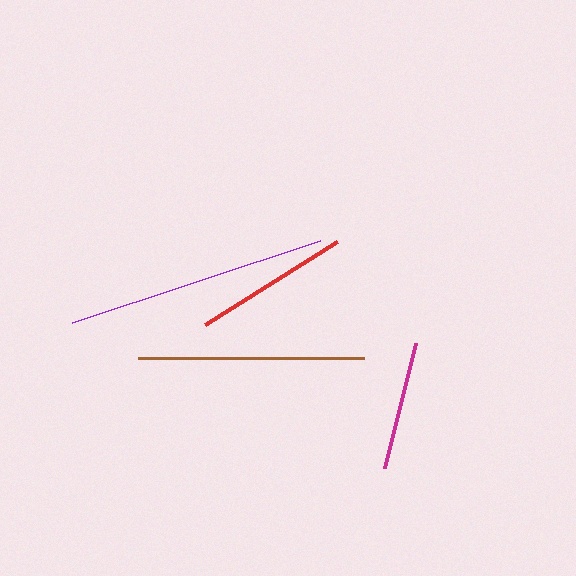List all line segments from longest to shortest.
From longest to shortest: purple, brown, red, magenta.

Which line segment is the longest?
The purple line is the longest at approximately 261 pixels.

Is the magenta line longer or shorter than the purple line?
The purple line is longer than the magenta line.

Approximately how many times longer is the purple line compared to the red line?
The purple line is approximately 1.7 times the length of the red line.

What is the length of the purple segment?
The purple segment is approximately 261 pixels long.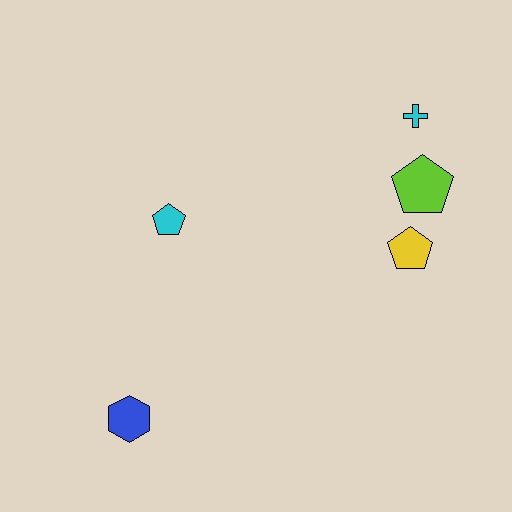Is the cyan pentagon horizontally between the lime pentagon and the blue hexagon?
Yes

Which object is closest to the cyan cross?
The lime pentagon is closest to the cyan cross.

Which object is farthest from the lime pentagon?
The blue hexagon is farthest from the lime pentagon.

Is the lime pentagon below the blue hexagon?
No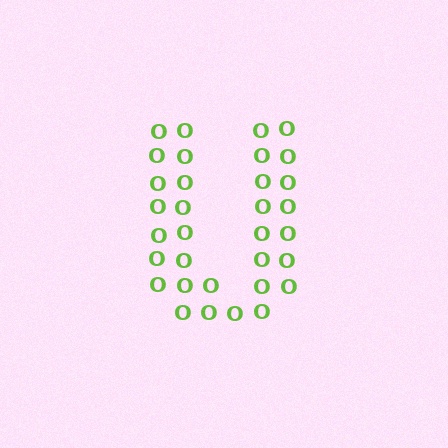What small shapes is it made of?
It is made of small letter O's.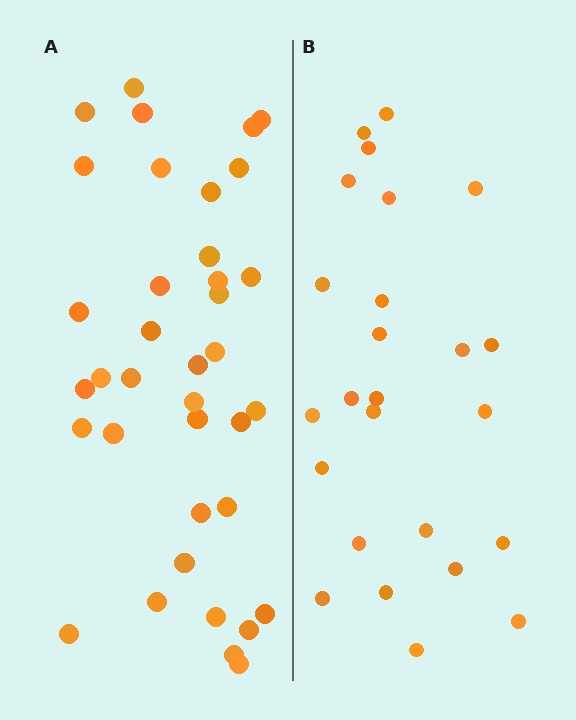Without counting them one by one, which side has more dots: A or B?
Region A (the left region) has more dots.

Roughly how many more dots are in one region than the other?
Region A has roughly 12 or so more dots than region B.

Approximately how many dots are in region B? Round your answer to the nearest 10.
About 20 dots. (The exact count is 25, which rounds to 20.)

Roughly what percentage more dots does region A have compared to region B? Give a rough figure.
About 50% more.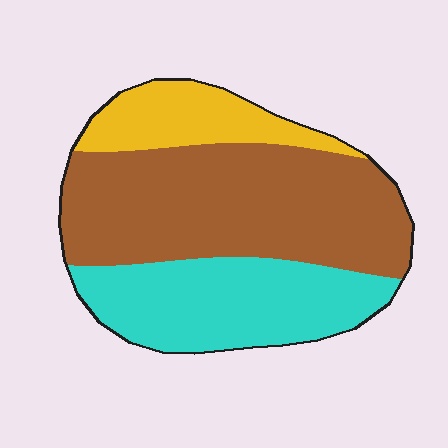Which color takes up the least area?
Yellow, at roughly 15%.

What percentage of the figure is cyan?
Cyan takes up about one third (1/3) of the figure.